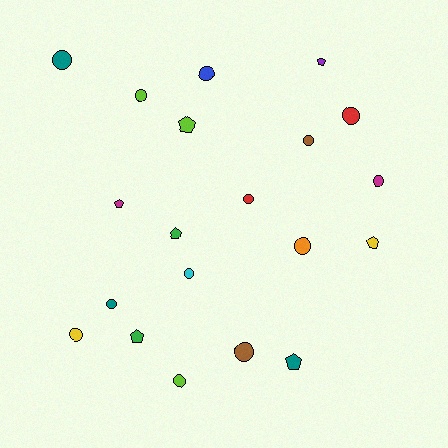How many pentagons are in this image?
There are 7 pentagons.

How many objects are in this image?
There are 20 objects.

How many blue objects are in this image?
There is 1 blue object.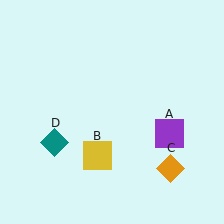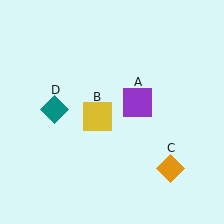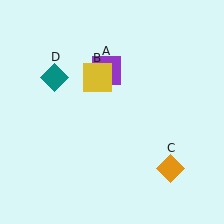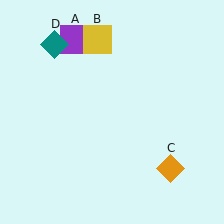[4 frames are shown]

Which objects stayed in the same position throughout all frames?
Orange diamond (object C) remained stationary.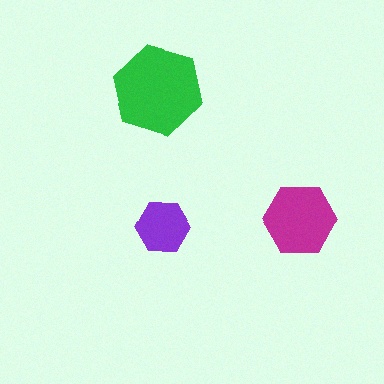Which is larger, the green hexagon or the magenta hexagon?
The green one.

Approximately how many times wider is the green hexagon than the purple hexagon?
About 1.5 times wider.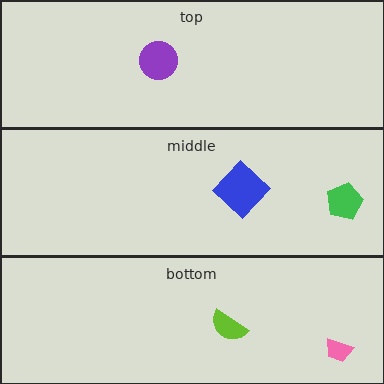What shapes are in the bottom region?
The lime semicircle, the pink trapezoid.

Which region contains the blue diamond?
The middle region.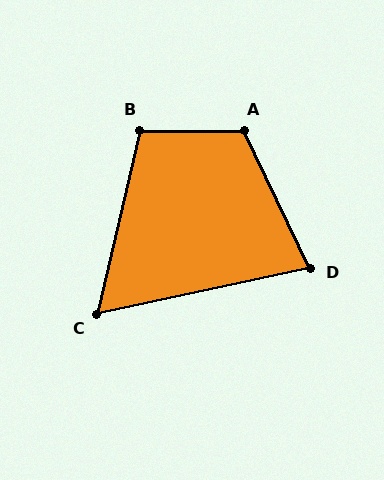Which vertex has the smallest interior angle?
C, at approximately 64 degrees.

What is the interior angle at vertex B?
Approximately 103 degrees (obtuse).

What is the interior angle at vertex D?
Approximately 77 degrees (acute).